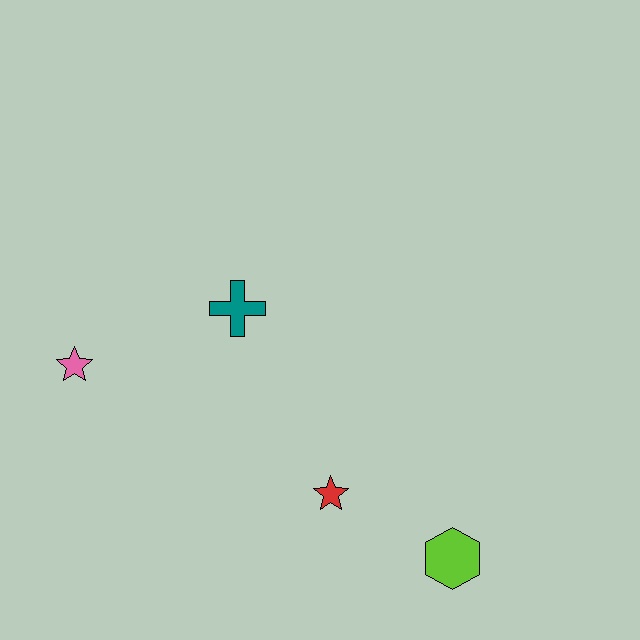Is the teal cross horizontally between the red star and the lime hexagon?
No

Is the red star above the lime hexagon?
Yes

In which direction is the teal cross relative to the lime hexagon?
The teal cross is above the lime hexagon.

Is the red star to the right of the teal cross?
Yes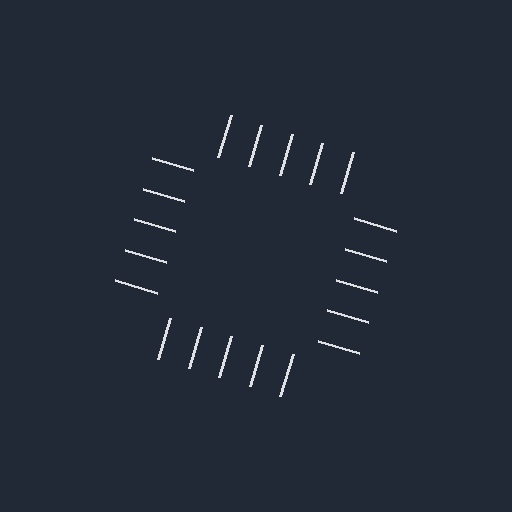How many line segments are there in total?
20 — 5 along each of the 4 edges.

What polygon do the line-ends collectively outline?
An illusory square — the line segments terminate on its edges but no continuous stroke is drawn.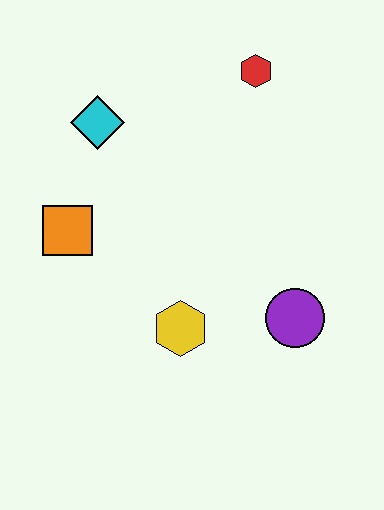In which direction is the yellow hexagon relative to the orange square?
The yellow hexagon is to the right of the orange square.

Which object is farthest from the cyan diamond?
The purple circle is farthest from the cyan diamond.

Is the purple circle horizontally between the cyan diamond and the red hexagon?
No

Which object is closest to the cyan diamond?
The orange square is closest to the cyan diamond.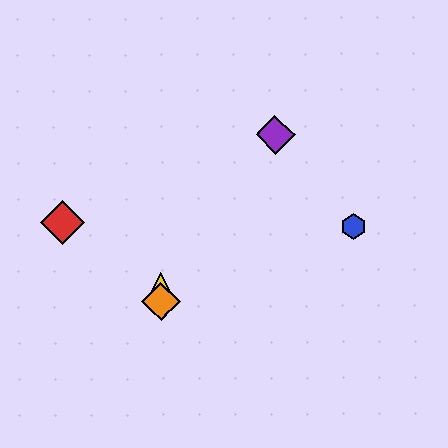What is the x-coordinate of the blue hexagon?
The blue hexagon is at x≈354.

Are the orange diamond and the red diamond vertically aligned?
No, the orange diamond is at x≈161 and the red diamond is at x≈62.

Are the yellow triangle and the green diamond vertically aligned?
Yes, both are at x≈161.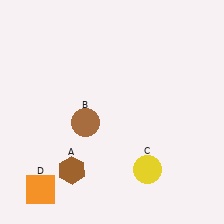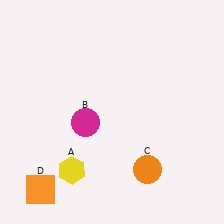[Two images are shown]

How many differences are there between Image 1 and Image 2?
There are 3 differences between the two images.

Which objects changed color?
A changed from brown to yellow. B changed from brown to magenta. C changed from yellow to orange.